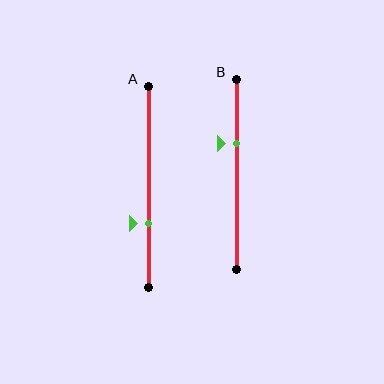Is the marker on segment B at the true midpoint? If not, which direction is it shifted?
No, the marker on segment B is shifted upward by about 16% of the segment length.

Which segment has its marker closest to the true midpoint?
Segment B has its marker closest to the true midpoint.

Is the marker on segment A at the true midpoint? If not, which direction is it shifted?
No, the marker on segment A is shifted downward by about 18% of the segment length.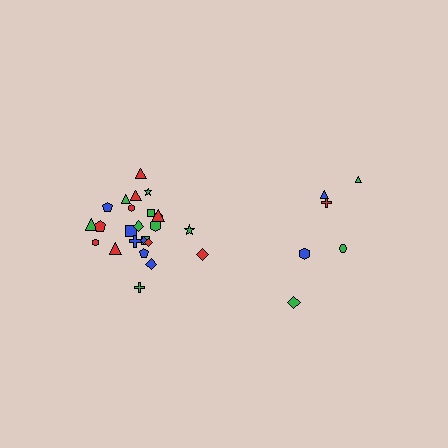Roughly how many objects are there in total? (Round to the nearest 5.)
Roughly 30 objects in total.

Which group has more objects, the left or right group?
The left group.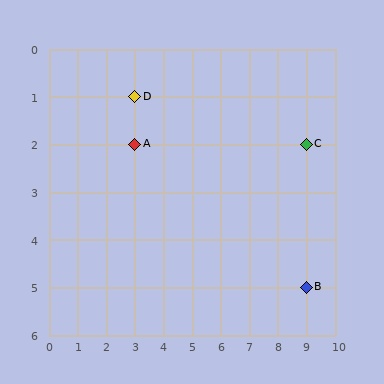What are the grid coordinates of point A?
Point A is at grid coordinates (3, 2).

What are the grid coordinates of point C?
Point C is at grid coordinates (9, 2).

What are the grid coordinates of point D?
Point D is at grid coordinates (3, 1).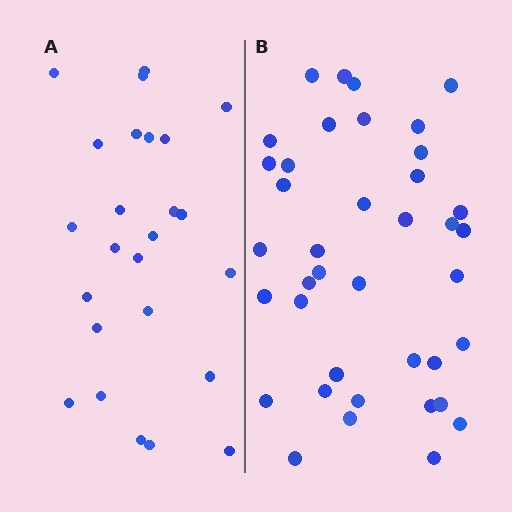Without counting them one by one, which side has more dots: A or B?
Region B (the right region) has more dots.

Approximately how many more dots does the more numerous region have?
Region B has approximately 15 more dots than region A.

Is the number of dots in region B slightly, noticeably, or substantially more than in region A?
Region B has substantially more. The ratio is roughly 1.6 to 1.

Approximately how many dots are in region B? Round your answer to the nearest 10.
About 40 dots. (The exact count is 39, which rounds to 40.)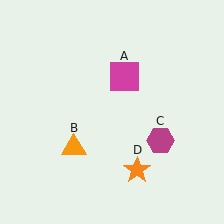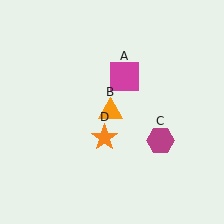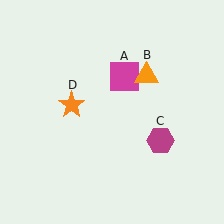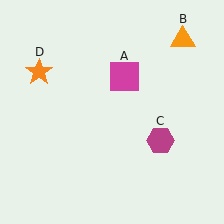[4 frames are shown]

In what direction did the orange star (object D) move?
The orange star (object D) moved up and to the left.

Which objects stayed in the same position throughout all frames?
Magenta square (object A) and magenta hexagon (object C) remained stationary.